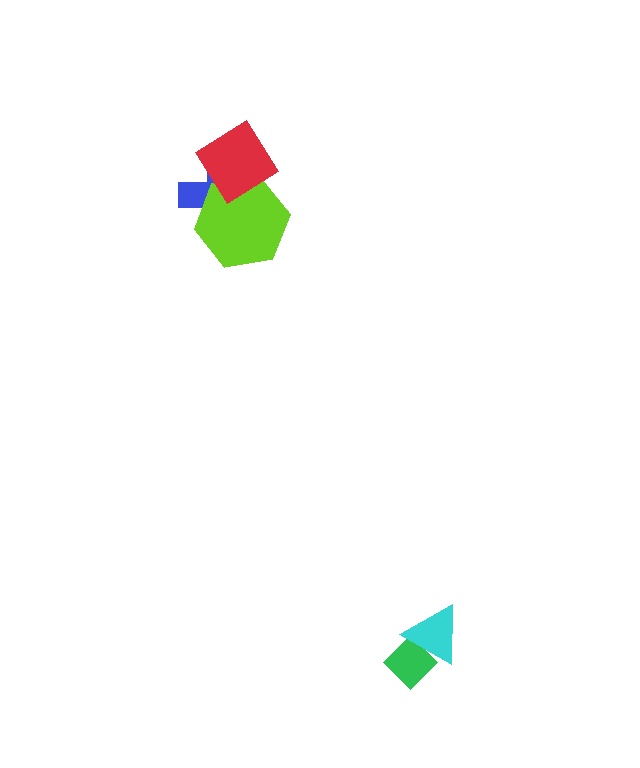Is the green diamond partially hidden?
Yes, it is partially covered by another shape.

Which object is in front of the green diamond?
The cyan triangle is in front of the green diamond.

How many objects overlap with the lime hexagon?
2 objects overlap with the lime hexagon.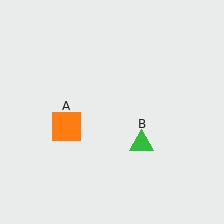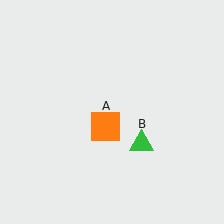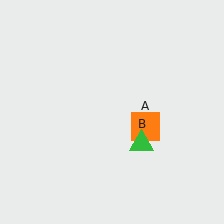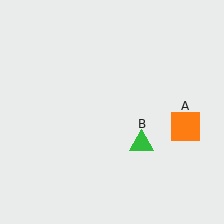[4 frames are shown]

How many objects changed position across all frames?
1 object changed position: orange square (object A).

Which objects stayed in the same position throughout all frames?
Green triangle (object B) remained stationary.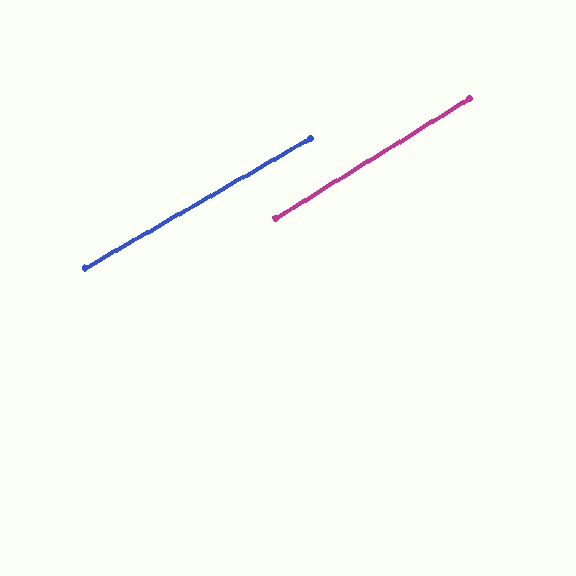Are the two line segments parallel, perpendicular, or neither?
Parallel — their directions differ by only 1.6°.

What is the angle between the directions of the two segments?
Approximately 2 degrees.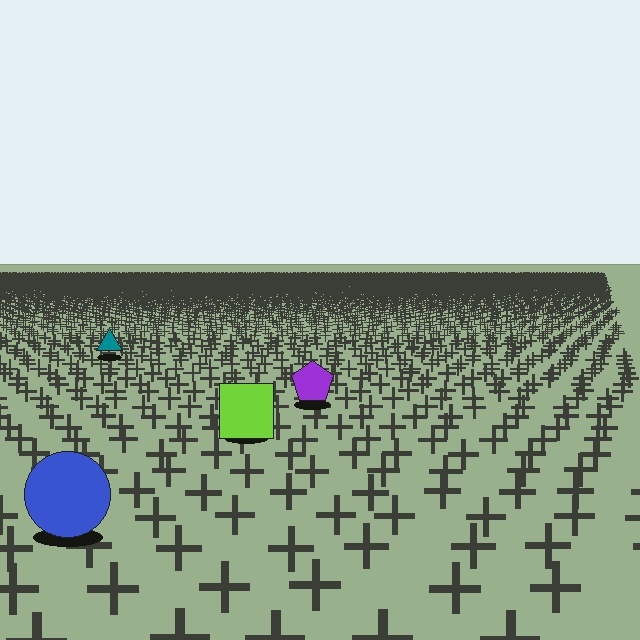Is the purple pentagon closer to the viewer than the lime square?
No. The lime square is closer — you can tell from the texture gradient: the ground texture is coarser near it.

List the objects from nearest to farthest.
From nearest to farthest: the blue circle, the lime square, the purple pentagon, the teal triangle.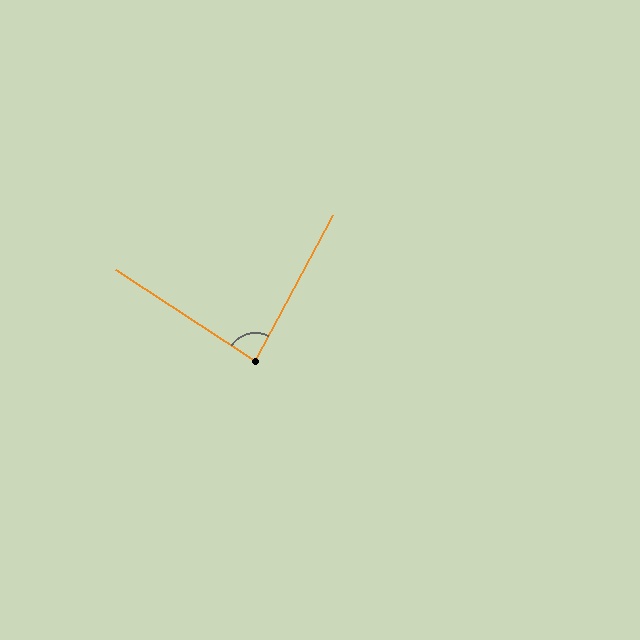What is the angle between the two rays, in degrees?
Approximately 85 degrees.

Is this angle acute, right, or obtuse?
It is acute.